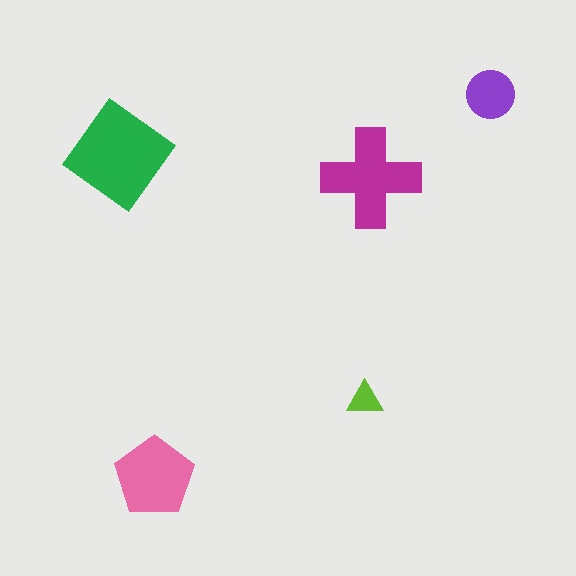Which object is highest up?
The purple circle is topmost.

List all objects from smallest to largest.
The lime triangle, the purple circle, the pink pentagon, the magenta cross, the green diamond.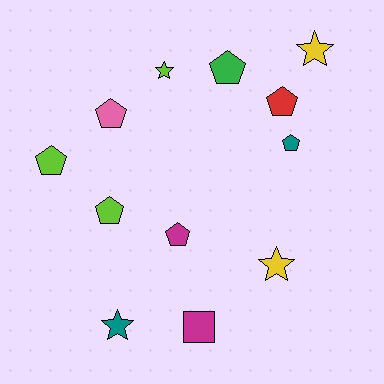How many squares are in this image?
There is 1 square.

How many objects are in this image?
There are 12 objects.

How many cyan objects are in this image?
There are no cyan objects.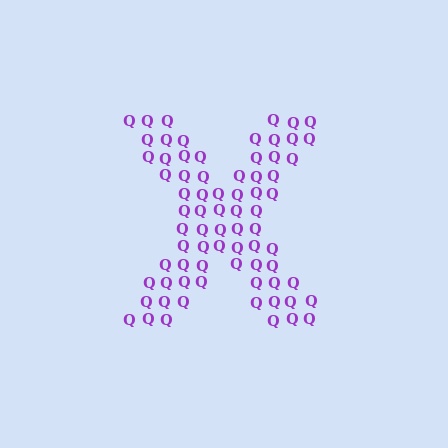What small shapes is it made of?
It is made of small letter Q's.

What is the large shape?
The large shape is the letter X.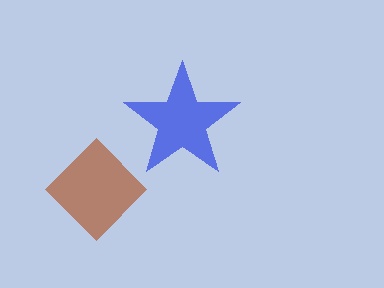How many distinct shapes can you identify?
There are 2 distinct shapes: a blue star, a brown diamond.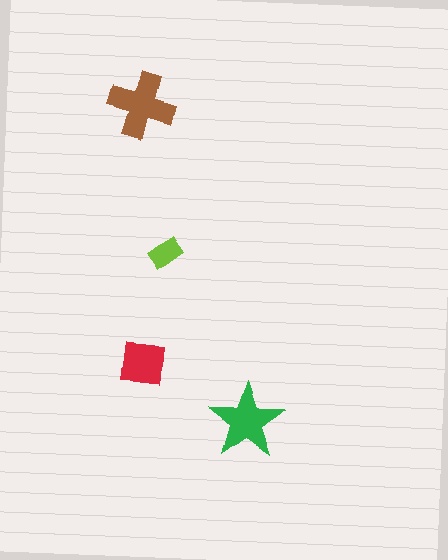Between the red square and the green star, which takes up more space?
The green star.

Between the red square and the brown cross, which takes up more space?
The brown cross.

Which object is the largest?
The brown cross.